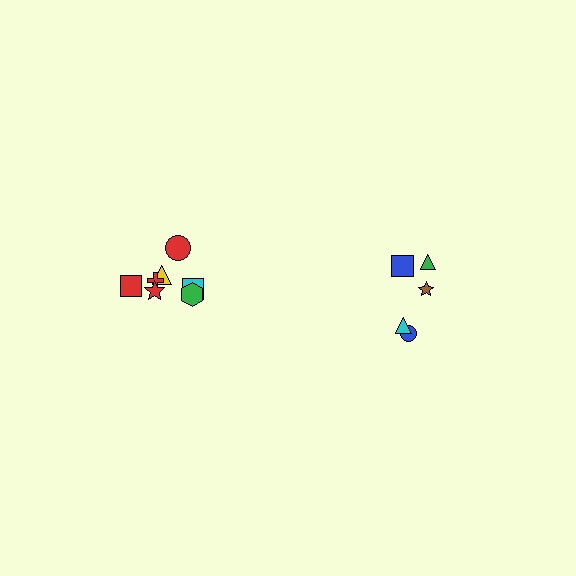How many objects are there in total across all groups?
There are 12 objects.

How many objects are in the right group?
There are 5 objects.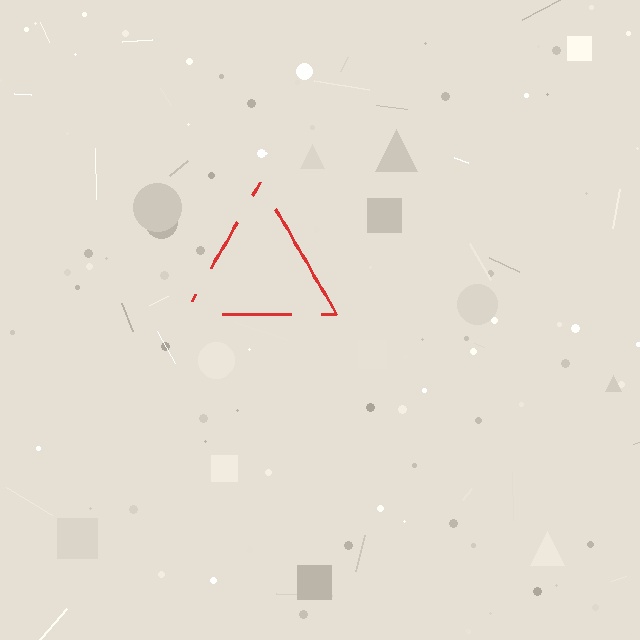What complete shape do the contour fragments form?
The contour fragments form a triangle.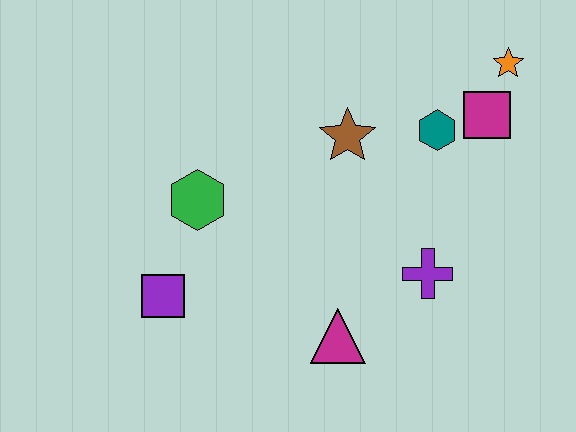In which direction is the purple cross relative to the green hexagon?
The purple cross is to the right of the green hexagon.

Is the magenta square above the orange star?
No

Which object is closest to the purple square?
The green hexagon is closest to the purple square.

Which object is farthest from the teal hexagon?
The purple square is farthest from the teal hexagon.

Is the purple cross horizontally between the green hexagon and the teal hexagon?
Yes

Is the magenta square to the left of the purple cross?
No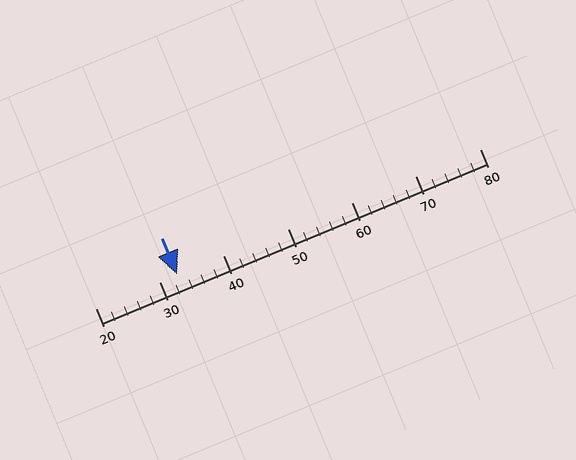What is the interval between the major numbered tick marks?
The major tick marks are spaced 10 units apart.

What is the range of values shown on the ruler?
The ruler shows values from 20 to 80.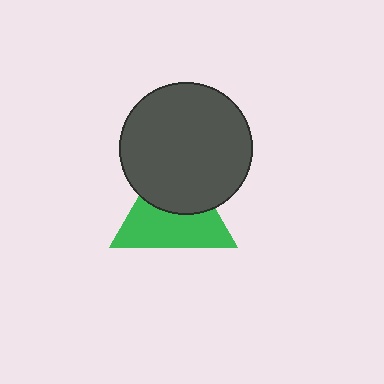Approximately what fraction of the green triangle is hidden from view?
Roughly 44% of the green triangle is hidden behind the dark gray circle.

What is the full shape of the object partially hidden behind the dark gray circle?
The partially hidden object is a green triangle.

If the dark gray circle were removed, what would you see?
You would see the complete green triangle.